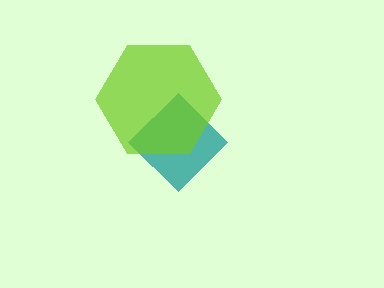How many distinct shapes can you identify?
There are 2 distinct shapes: a teal diamond, a lime hexagon.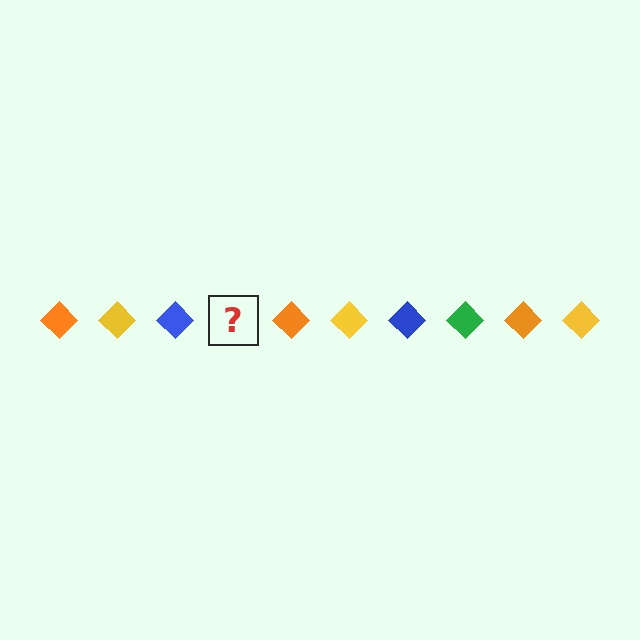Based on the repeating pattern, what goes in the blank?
The blank should be a green diamond.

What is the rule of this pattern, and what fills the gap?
The rule is that the pattern cycles through orange, yellow, blue, green diamonds. The gap should be filled with a green diamond.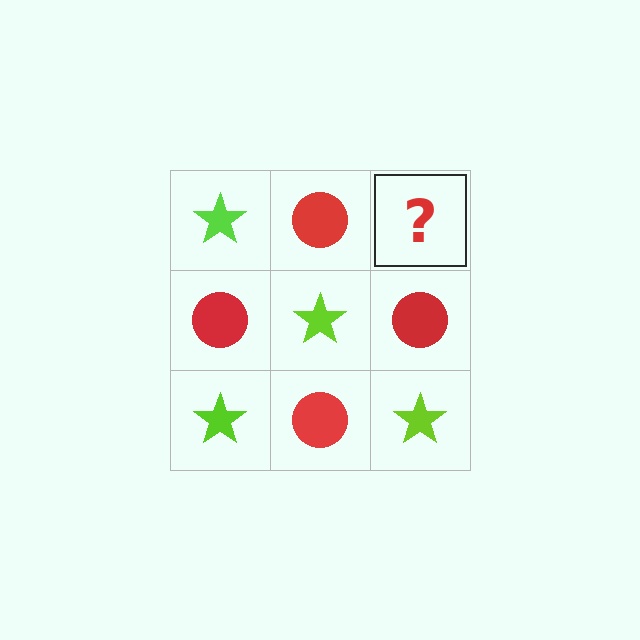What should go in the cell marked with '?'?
The missing cell should contain a lime star.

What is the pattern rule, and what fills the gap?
The rule is that it alternates lime star and red circle in a checkerboard pattern. The gap should be filled with a lime star.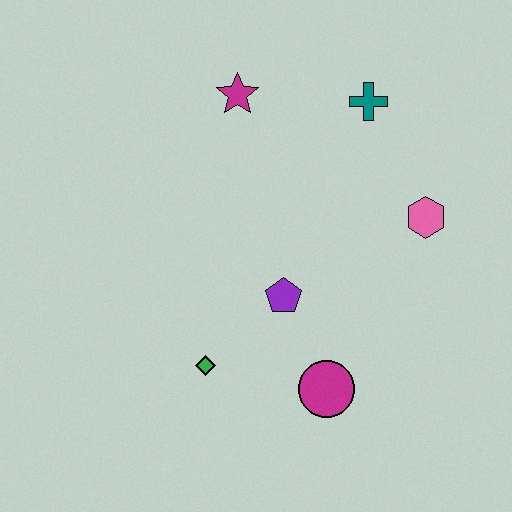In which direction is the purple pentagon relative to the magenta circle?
The purple pentagon is above the magenta circle.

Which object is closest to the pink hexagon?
The teal cross is closest to the pink hexagon.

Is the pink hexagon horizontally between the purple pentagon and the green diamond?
No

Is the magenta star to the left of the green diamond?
No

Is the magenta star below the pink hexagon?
No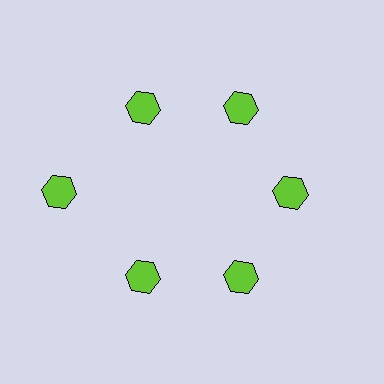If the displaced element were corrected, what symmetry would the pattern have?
It would have 6-fold rotational symmetry — the pattern would map onto itself every 60 degrees.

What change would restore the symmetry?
The symmetry would be restored by moving it inward, back onto the ring so that all 6 hexagons sit at equal angles and equal distance from the center.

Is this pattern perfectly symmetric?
No. The 6 lime hexagons are arranged in a ring, but one element near the 9 o'clock position is pushed outward from the center, breaking the 6-fold rotational symmetry.